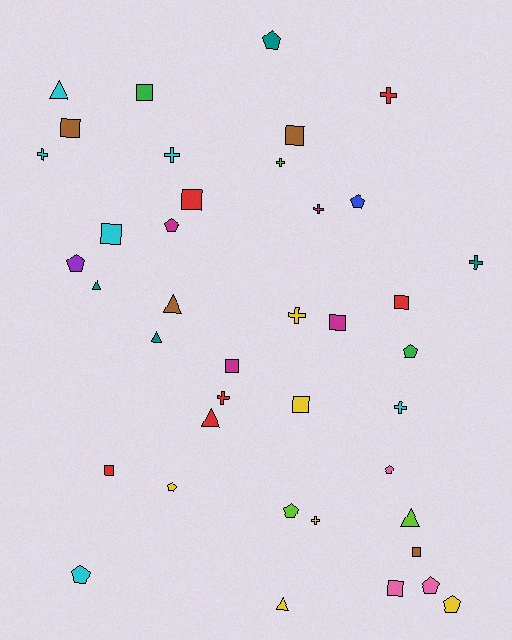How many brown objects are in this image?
There are 4 brown objects.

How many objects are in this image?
There are 40 objects.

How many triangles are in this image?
There are 7 triangles.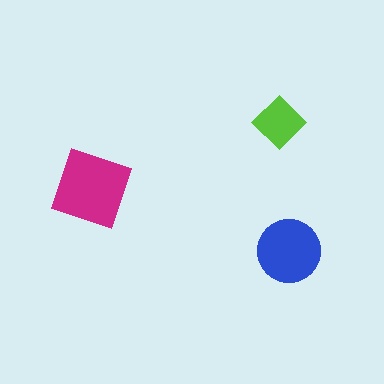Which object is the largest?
The magenta square.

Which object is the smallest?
The lime diamond.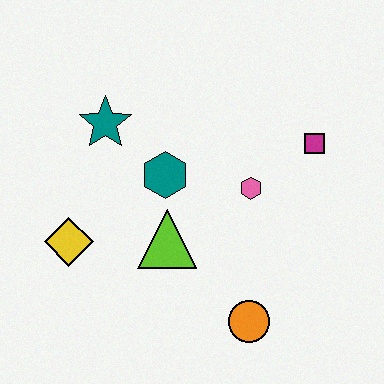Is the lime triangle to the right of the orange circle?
No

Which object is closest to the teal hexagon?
The lime triangle is closest to the teal hexagon.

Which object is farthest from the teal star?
The orange circle is farthest from the teal star.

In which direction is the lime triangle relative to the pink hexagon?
The lime triangle is to the left of the pink hexagon.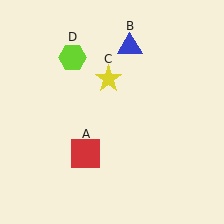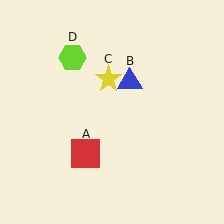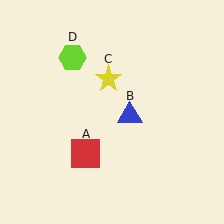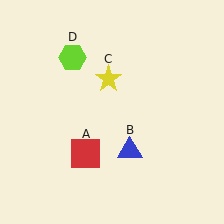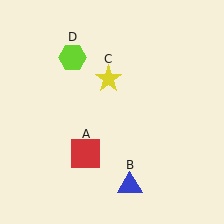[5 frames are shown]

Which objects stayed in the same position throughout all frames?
Red square (object A) and yellow star (object C) and lime hexagon (object D) remained stationary.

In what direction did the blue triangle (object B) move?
The blue triangle (object B) moved down.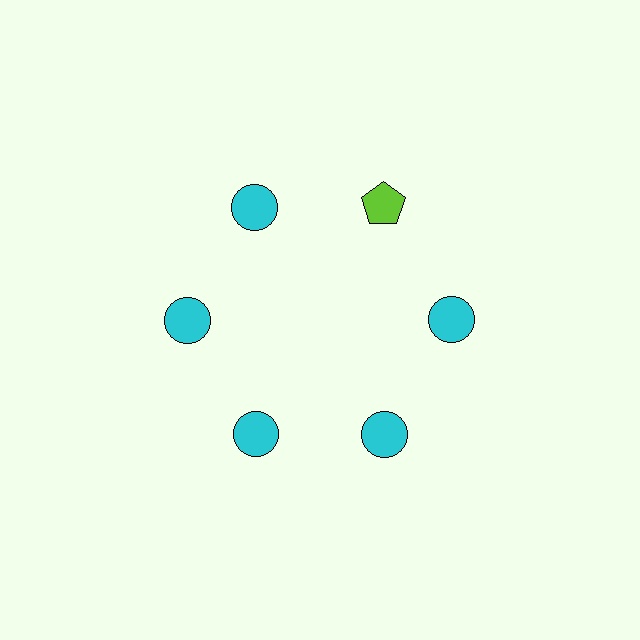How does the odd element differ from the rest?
It differs in both color (lime instead of cyan) and shape (pentagon instead of circle).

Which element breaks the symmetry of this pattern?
The lime pentagon at roughly the 1 o'clock position breaks the symmetry. All other shapes are cyan circles.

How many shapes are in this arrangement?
There are 6 shapes arranged in a ring pattern.